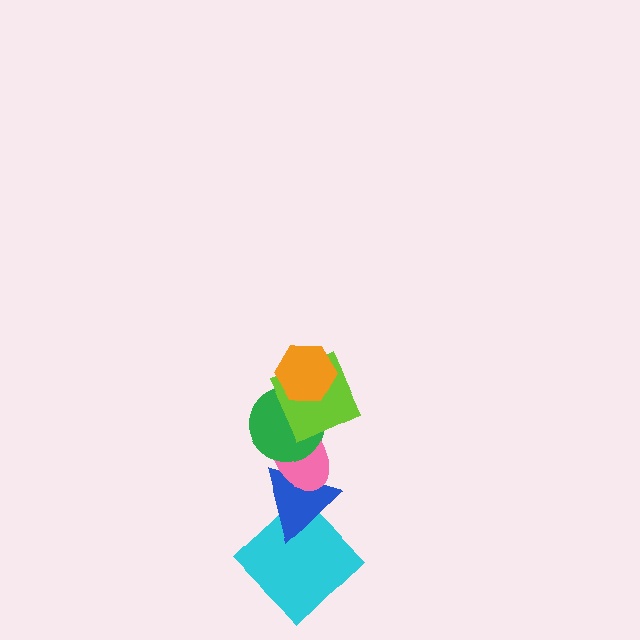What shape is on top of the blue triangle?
The pink ellipse is on top of the blue triangle.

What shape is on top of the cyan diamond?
The blue triangle is on top of the cyan diamond.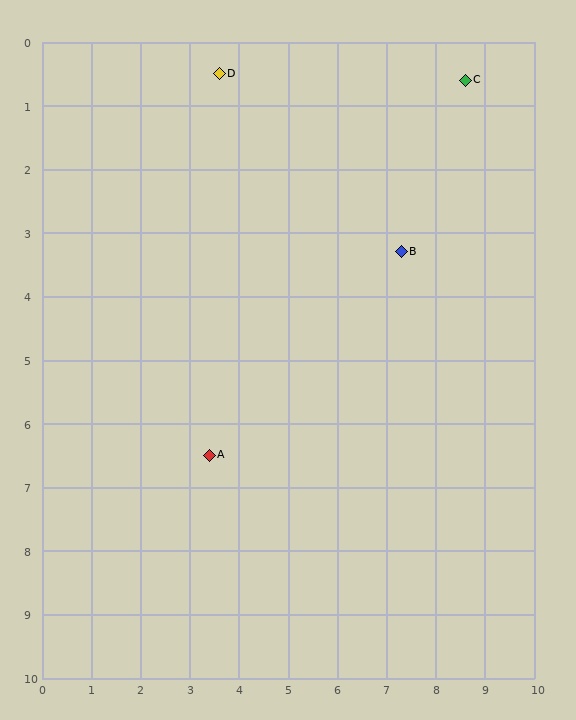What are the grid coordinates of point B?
Point B is at approximately (7.3, 3.3).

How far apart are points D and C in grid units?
Points D and C are about 5.0 grid units apart.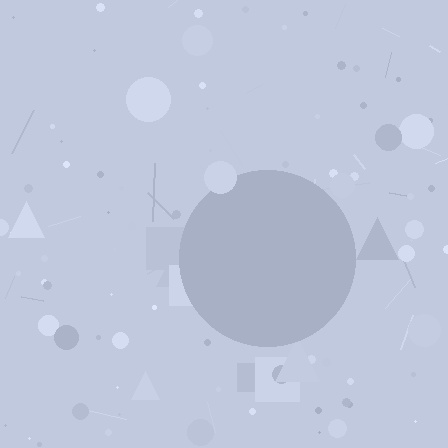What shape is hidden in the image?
A circle is hidden in the image.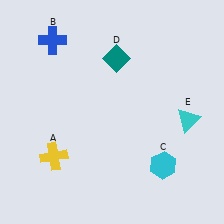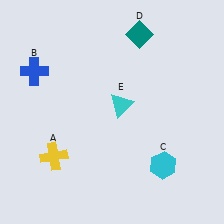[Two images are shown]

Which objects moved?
The objects that moved are: the blue cross (B), the teal diamond (D), the cyan triangle (E).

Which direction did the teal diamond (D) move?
The teal diamond (D) moved up.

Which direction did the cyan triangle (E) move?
The cyan triangle (E) moved left.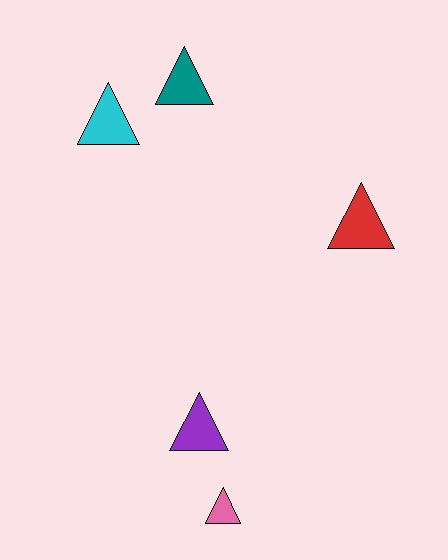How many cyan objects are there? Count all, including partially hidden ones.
There is 1 cyan object.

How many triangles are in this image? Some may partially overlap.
There are 5 triangles.